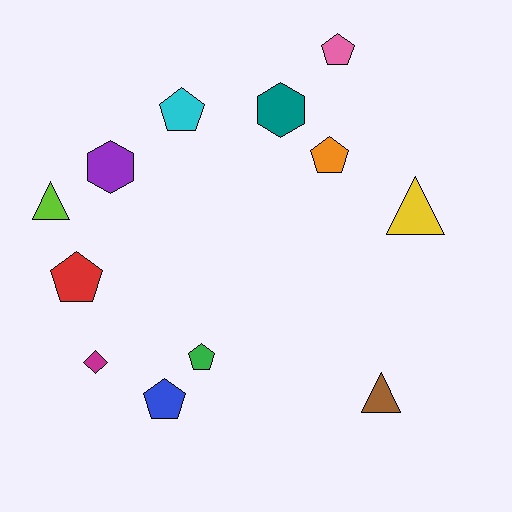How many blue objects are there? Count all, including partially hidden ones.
There is 1 blue object.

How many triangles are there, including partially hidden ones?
There are 3 triangles.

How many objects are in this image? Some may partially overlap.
There are 12 objects.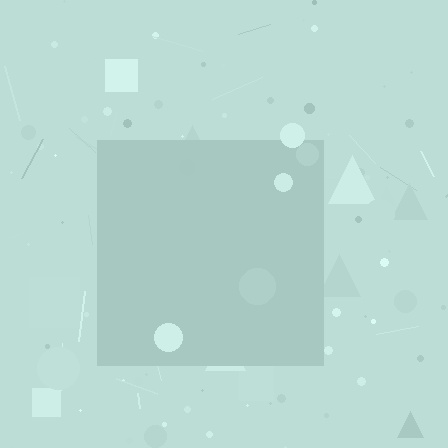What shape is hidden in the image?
A square is hidden in the image.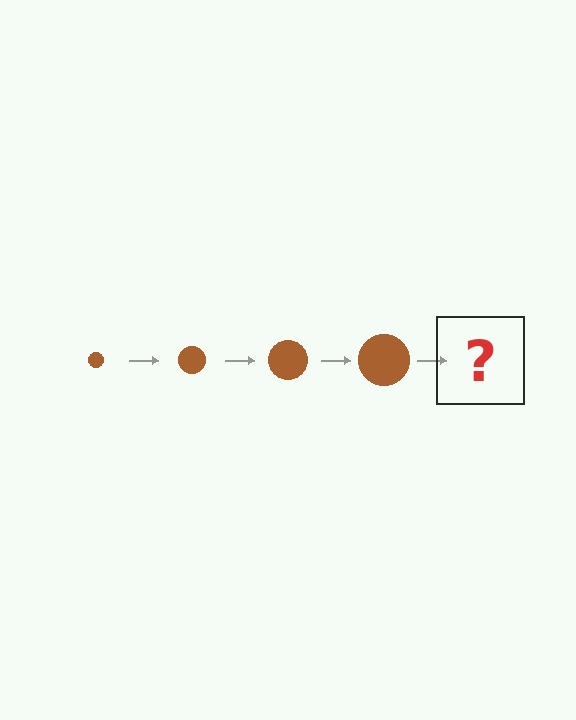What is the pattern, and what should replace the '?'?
The pattern is that the circle gets progressively larger each step. The '?' should be a brown circle, larger than the previous one.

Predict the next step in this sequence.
The next step is a brown circle, larger than the previous one.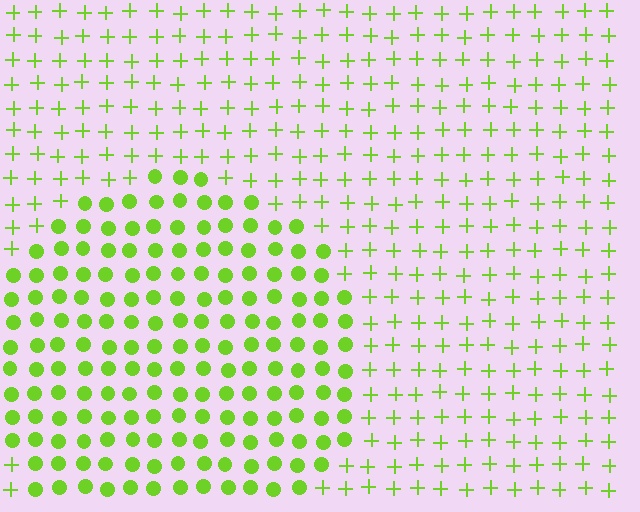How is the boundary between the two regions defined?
The boundary is defined by a change in element shape: circles inside vs. plus signs outside. All elements share the same color and spacing.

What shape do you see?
I see a circle.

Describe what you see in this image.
The image is filled with small lime elements arranged in a uniform grid. A circle-shaped region contains circles, while the surrounding area contains plus signs. The boundary is defined purely by the change in element shape.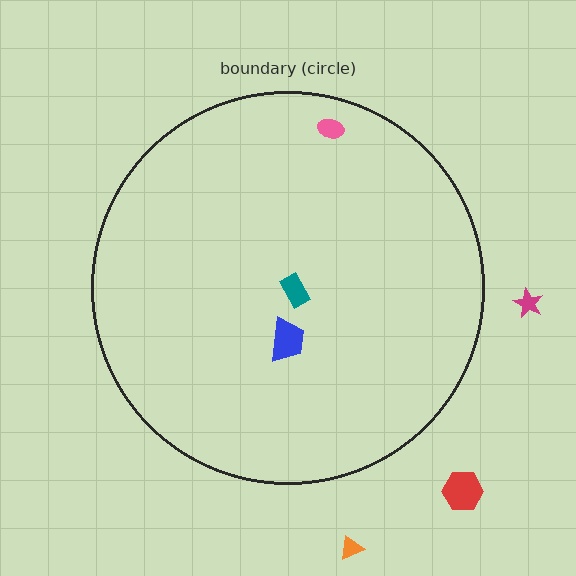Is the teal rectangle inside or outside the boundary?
Inside.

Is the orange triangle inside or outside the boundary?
Outside.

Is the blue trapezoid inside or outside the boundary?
Inside.